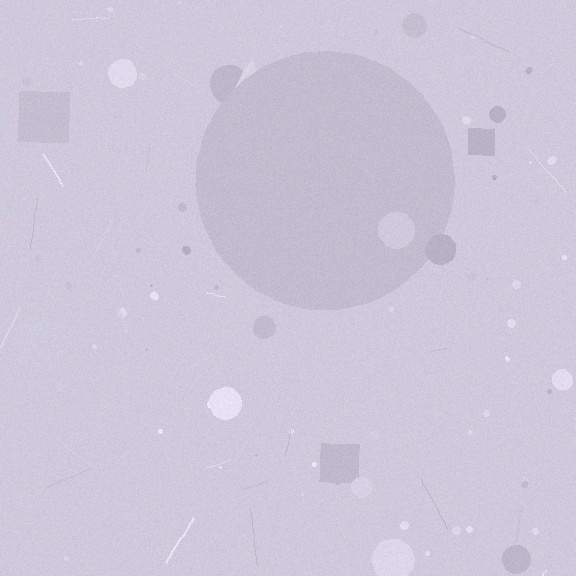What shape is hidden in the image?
A circle is hidden in the image.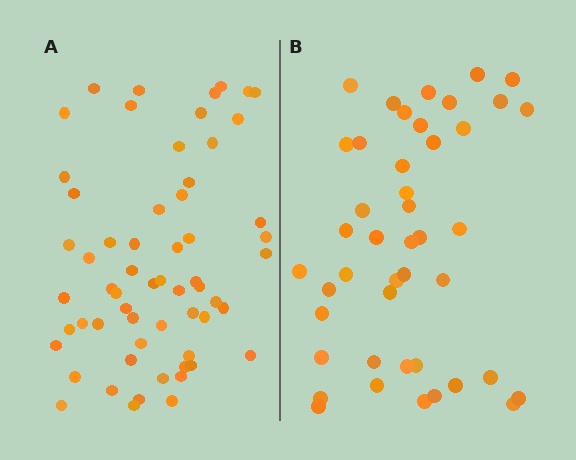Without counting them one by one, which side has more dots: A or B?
Region A (the left region) has more dots.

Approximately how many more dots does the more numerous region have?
Region A has approximately 15 more dots than region B.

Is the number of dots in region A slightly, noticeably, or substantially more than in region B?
Region A has noticeably more, but not dramatically so. The ratio is roughly 1.4 to 1.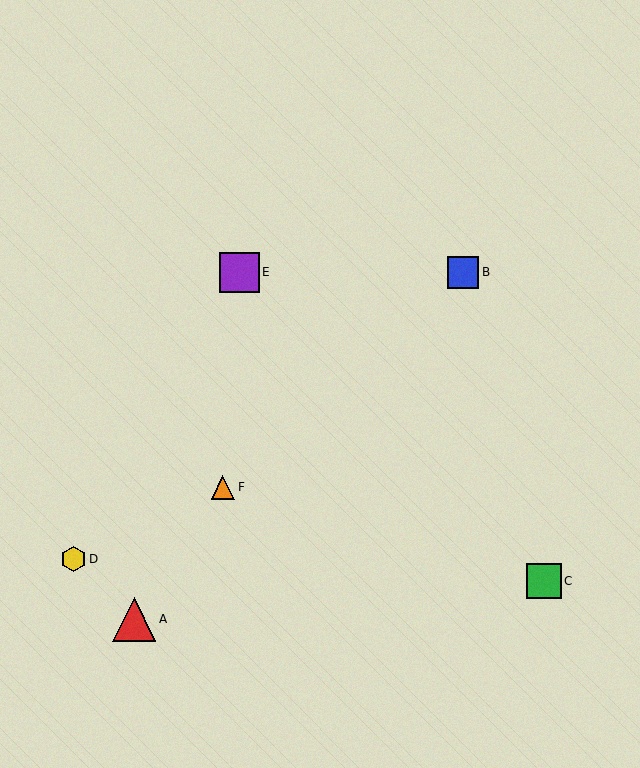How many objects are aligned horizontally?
2 objects (B, E) are aligned horizontally.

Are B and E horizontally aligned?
Yes, both are at y≈272.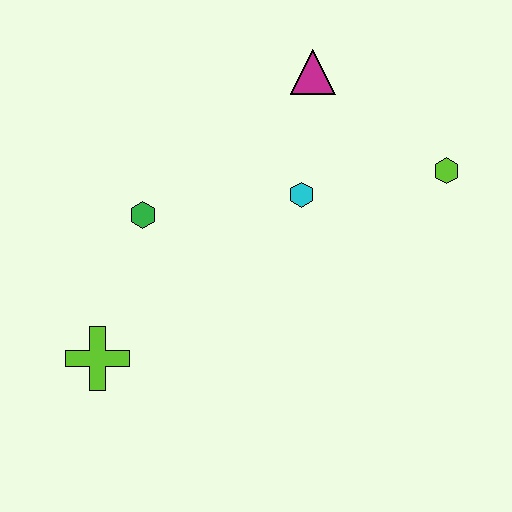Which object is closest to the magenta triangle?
The cyan hexagon is closest to the magenta triangle.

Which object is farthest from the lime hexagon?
The lime cross is farthest from the lime hexagon.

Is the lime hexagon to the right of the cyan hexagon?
Yes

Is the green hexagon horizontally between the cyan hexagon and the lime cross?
Yes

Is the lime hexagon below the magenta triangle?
Yes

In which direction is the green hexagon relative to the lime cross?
The green hexagon is above the lime cross.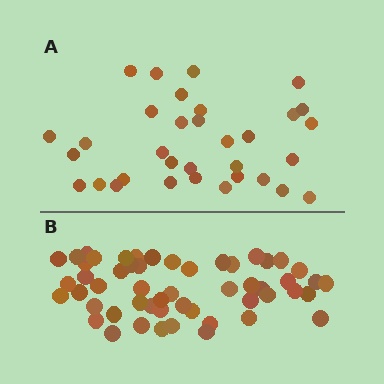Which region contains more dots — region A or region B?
Region B (the bottom region) has more dots.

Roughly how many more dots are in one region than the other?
Region B has approximately 20 more dots than region A.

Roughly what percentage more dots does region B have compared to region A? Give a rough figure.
About 60% more.